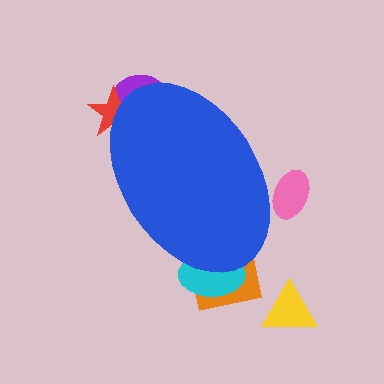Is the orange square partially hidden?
Yes, the orange square is partially hidden behind the blue ellipse.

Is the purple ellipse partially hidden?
Yes, the purple ellipse is partially hidden behind the blue ellipse.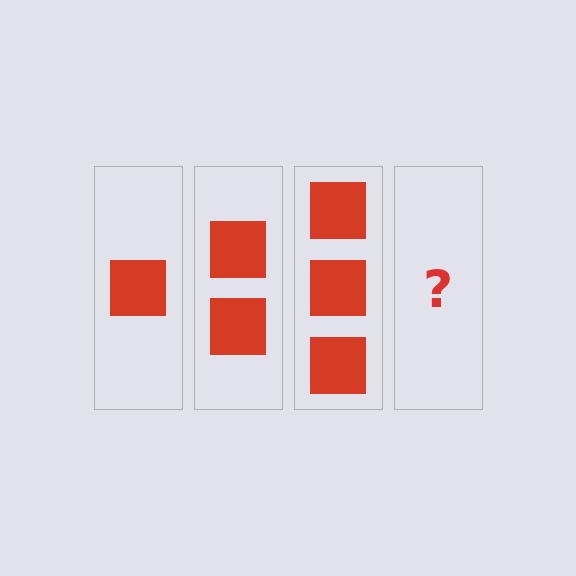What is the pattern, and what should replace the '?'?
The pattern is that each step adds one more square. The '?' should be 4 squares.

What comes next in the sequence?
The next element should be 4 squares.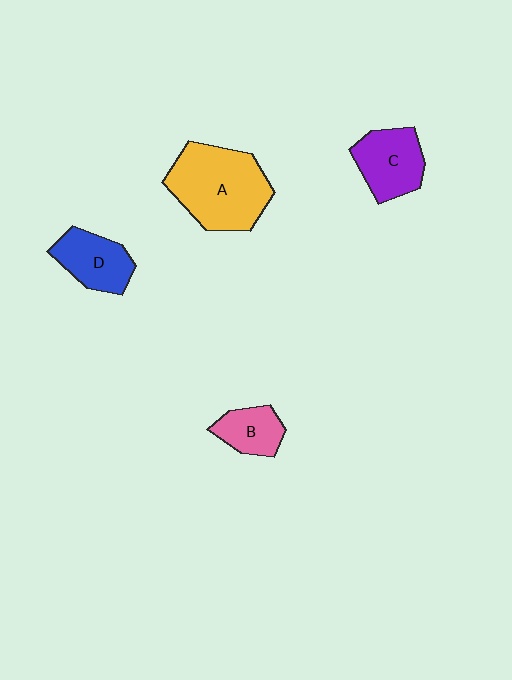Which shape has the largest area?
Shape A (yellow).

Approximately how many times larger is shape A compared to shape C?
Approximately 1.7 times.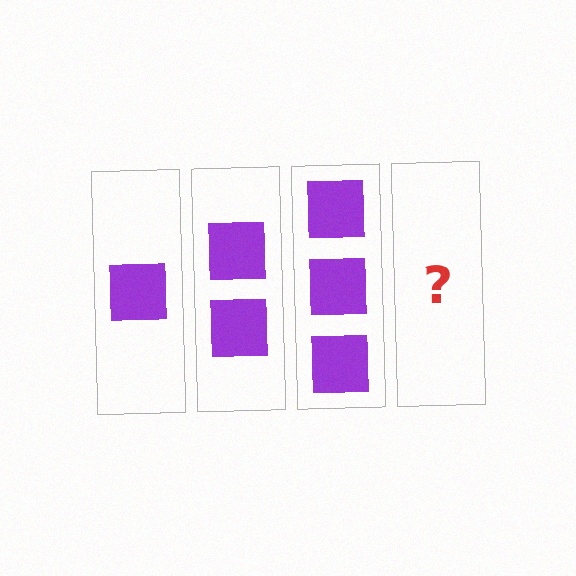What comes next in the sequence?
The next element should be 4 squares.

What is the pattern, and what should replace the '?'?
The pattern is that each step adds one more square. The '?' should be 4 squares.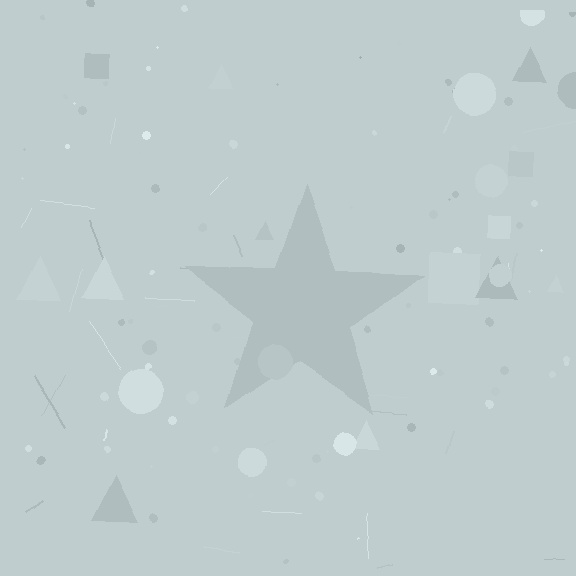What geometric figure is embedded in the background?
A star is embedded in the background.